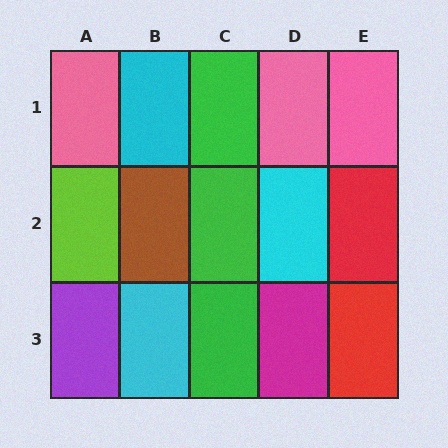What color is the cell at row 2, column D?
Cyan.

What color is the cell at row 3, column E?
Red.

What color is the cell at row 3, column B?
Cyan.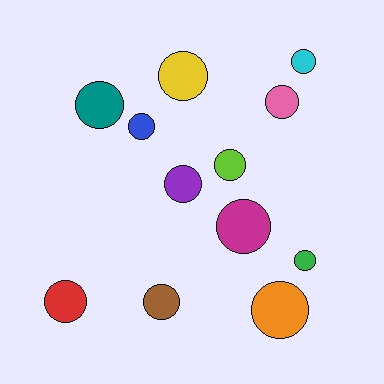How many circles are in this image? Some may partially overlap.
There are 12 circles.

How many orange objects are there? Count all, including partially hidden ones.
There is 1 orange object.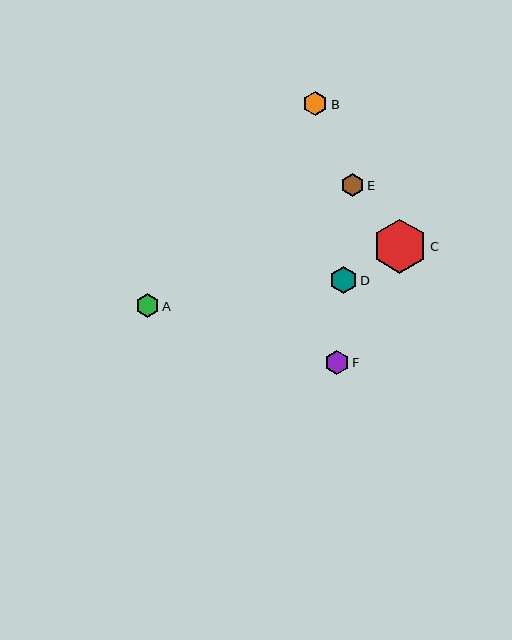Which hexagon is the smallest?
Hexagon E is the smallest with a size of approximately 23 pixels.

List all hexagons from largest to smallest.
From largest to smallest: C, D, B, F, A, E.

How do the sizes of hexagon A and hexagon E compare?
Hexagon A and hexagon E are approximately the same size.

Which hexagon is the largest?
Hexagon C is the largest with a size of approximately 54 pixels.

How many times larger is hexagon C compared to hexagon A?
Hexagon C is approximately 2.3 times the size of hexagon A.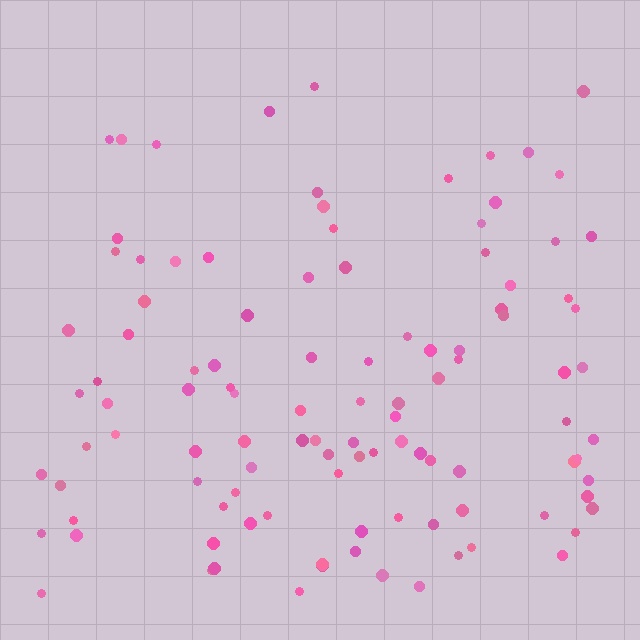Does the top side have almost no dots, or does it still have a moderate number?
Still a moderate number, just noticeably fewer than the bottom.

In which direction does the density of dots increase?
From top to bottom, with the bottom side densest.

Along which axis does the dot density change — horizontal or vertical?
Vertical.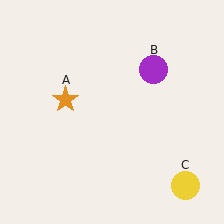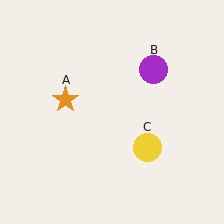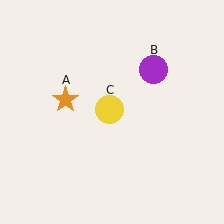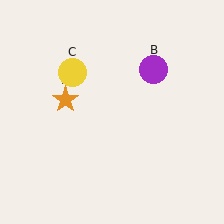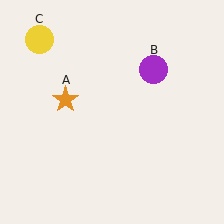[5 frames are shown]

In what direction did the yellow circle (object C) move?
The yellow circle (object C) moved up and to the left.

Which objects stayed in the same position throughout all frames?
Orange star (object A) and purple circle (object B) remained stationary.